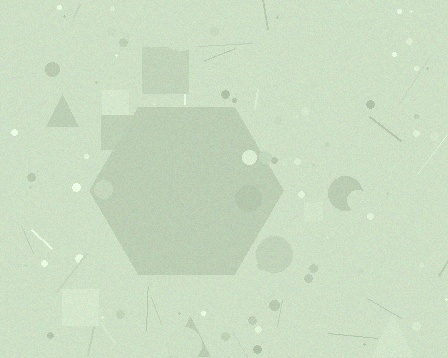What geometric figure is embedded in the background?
A hexagon is embedded in the background.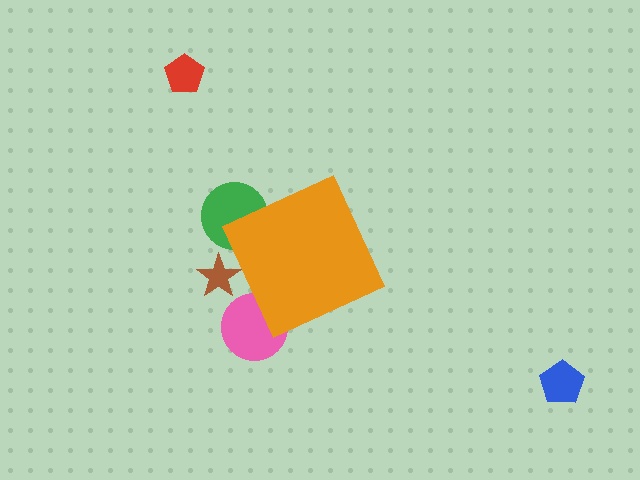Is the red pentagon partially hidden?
No, the red pentagon is fully visible.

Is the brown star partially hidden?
Yes, the brown star is partially hidden behind the orange diamond.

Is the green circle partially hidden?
Yes, the green circle is partially hidden behind the orange diamond.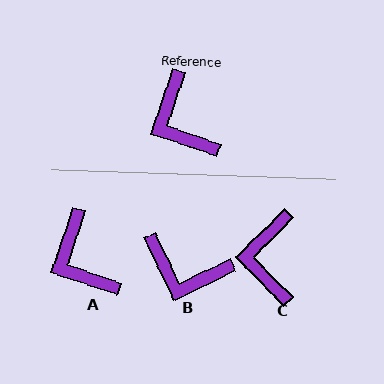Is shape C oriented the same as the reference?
No, it is off by about 27 degrees.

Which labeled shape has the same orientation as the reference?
A.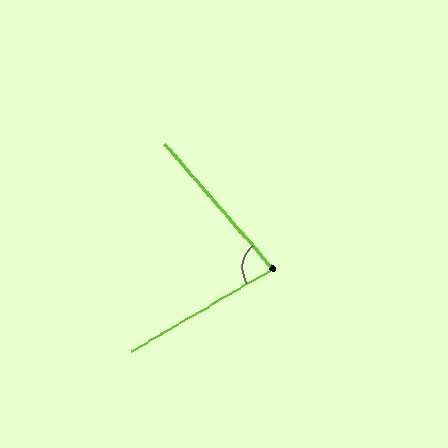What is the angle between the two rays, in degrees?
Approximately 79 degrees.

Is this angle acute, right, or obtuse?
It is acute.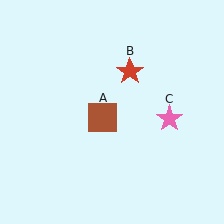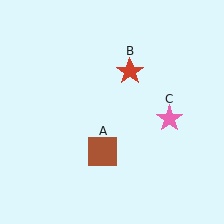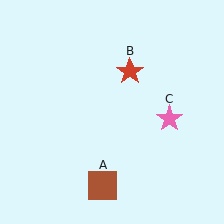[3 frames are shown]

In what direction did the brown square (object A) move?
The brown square (object A) moved down.